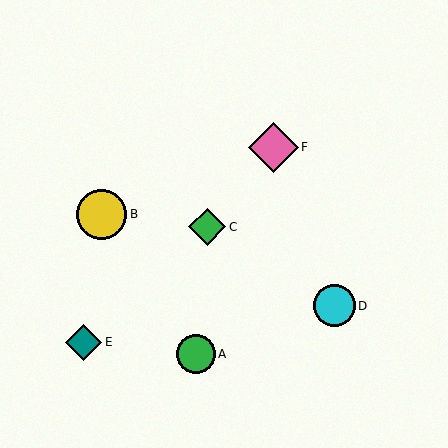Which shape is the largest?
The pink diamond (labeled F) is the largest.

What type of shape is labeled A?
Shape A is a green circle.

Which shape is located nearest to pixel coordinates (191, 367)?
The green circle (labeled A) at (196, 354) is nearest to that location.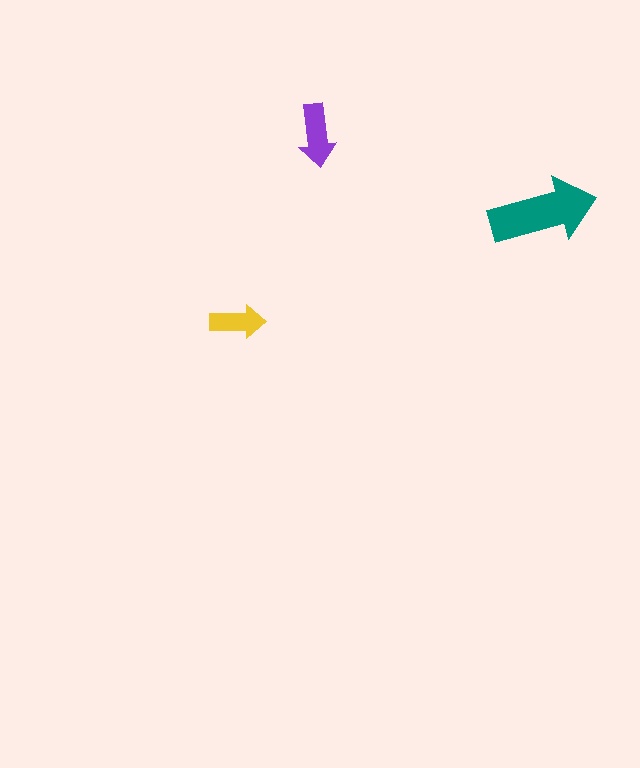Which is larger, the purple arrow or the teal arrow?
The teal one.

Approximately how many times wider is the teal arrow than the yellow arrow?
About 2 times wider.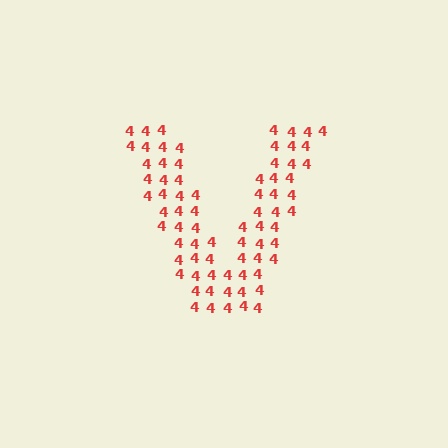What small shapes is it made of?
It is made of small digit 4's.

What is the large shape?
The large shape is the letter V.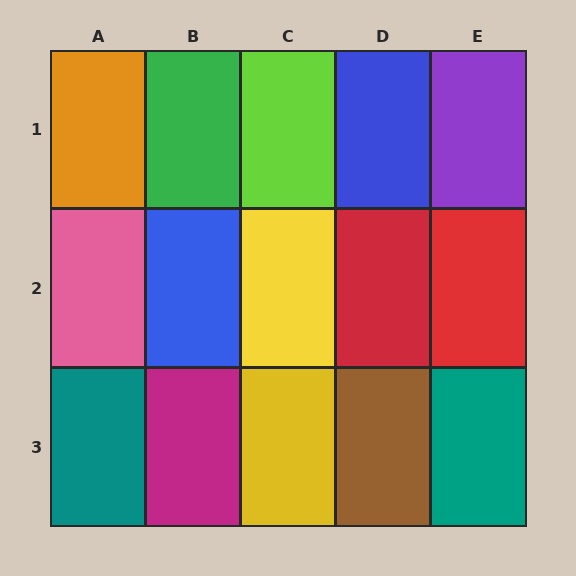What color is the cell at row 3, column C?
Yellow.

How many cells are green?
1 cell is green.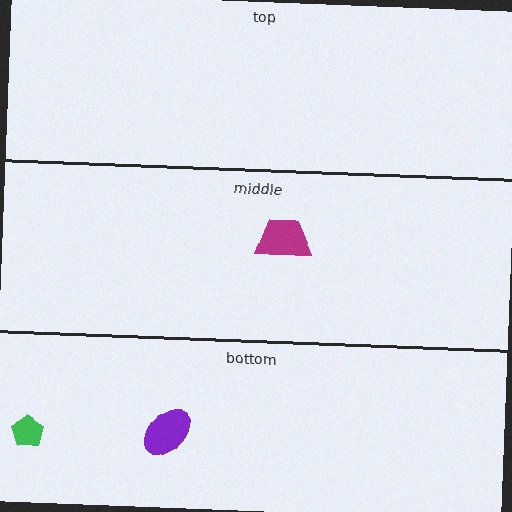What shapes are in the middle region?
The magenta trapezoid.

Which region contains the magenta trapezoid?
The middle region.